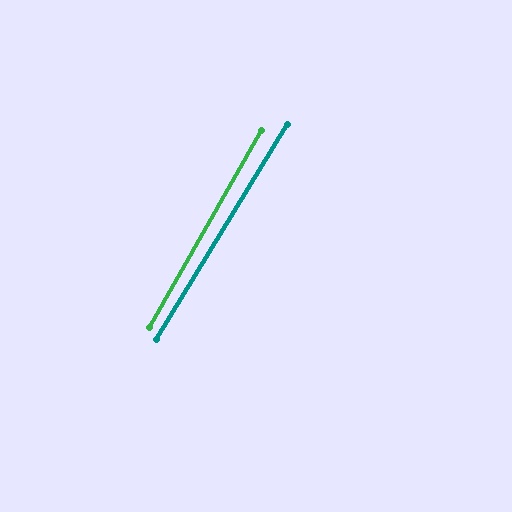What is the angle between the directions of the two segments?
Approximately 2 degrees.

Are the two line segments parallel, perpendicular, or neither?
Parallel — their directions differ by only 1.7°.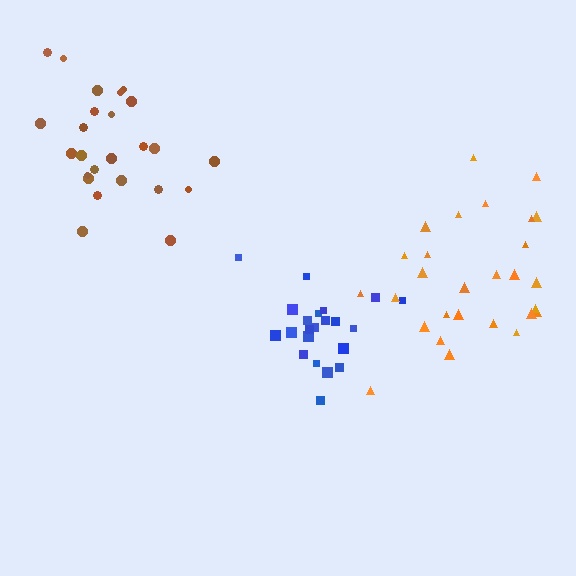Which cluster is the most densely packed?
Blue.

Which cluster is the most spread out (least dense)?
Orange.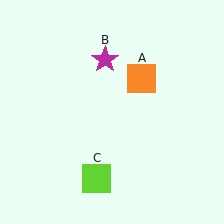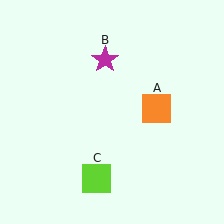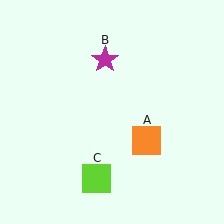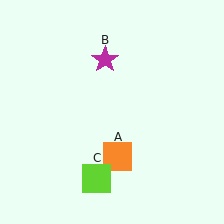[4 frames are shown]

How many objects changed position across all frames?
1 object changed position: orange square (object A).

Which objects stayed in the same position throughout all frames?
Magenta star (object B) and lime square (object C) remained stationary.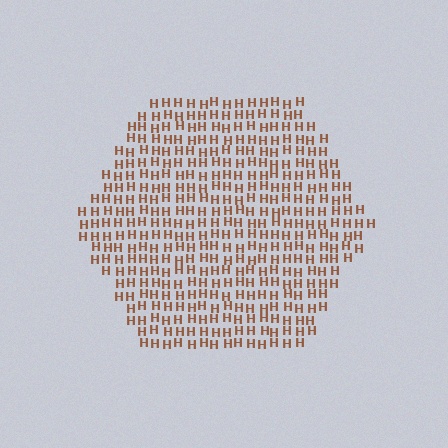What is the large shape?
The large shape is a hexagon.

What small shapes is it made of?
It is made of small letter H's.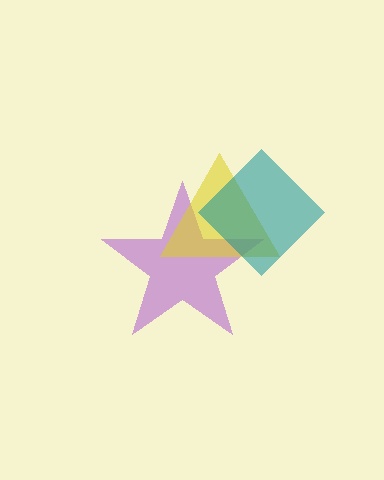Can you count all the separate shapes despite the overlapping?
Yes, there are 3 separate shapes.